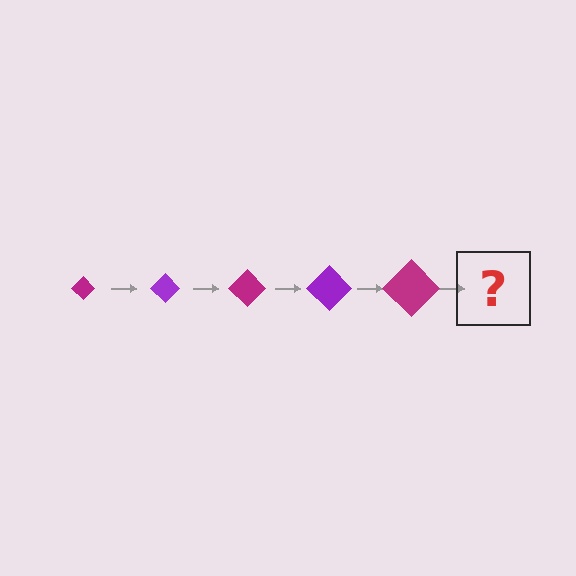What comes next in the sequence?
The next element should be a purple diamond, larger than the previous one.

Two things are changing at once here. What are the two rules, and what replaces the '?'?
The two rules are that the diamond grows larger each step and the color cycles through magenta and purple. The '?' should be a purple diamond, larger than the previous one.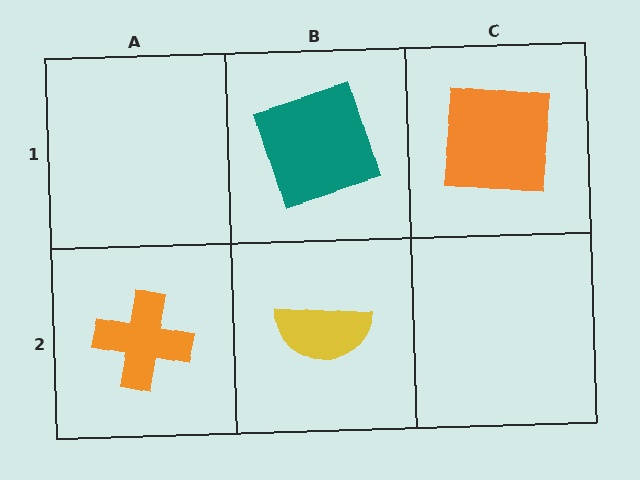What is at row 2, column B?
A yellow semicircle.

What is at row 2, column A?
An orange cross.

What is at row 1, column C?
An orange square.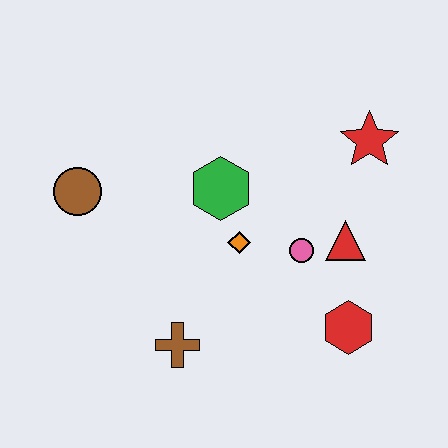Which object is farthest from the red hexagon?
The brown circle is farthest from the red hexagon.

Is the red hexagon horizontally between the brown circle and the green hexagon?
No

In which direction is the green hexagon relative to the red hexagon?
The green hexagon is above the red hexagon.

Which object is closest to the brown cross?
The orange diamond is closest to the brown cross.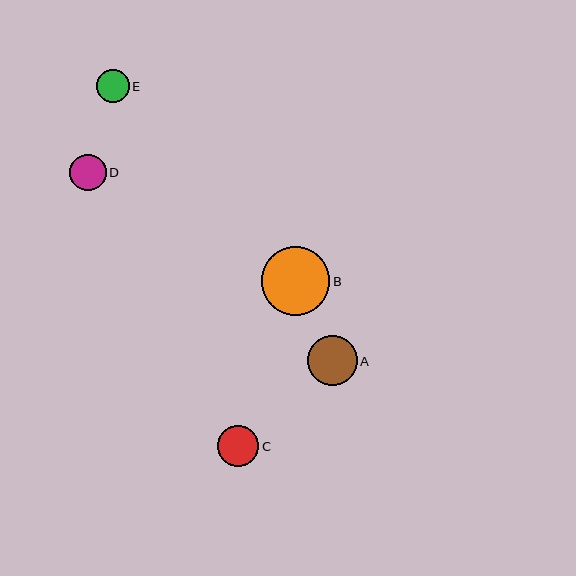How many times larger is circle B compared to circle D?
Circle B is approximately 1.9 times the size of circle D.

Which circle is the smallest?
Circle E is the smallest with a size of approximately 33 pixels.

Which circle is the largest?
Circle B is the largest with a size of approximately 69 pixels.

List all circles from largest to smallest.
From largest to smallest: B, A, C, D, E.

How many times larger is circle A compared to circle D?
Circle A is approximately 1.3 times the size of circle D.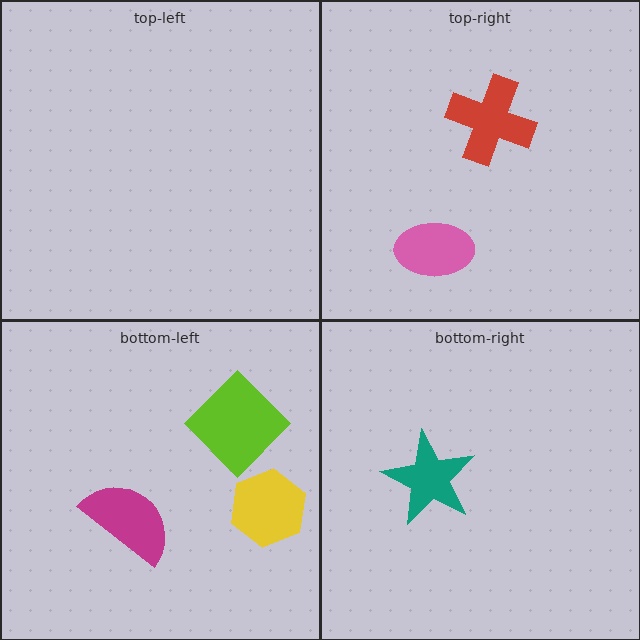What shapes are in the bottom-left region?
The magenta semicircle, the lime diamond, the yellow hexagon.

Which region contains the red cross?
The top-right region.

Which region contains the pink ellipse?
The top-right region.